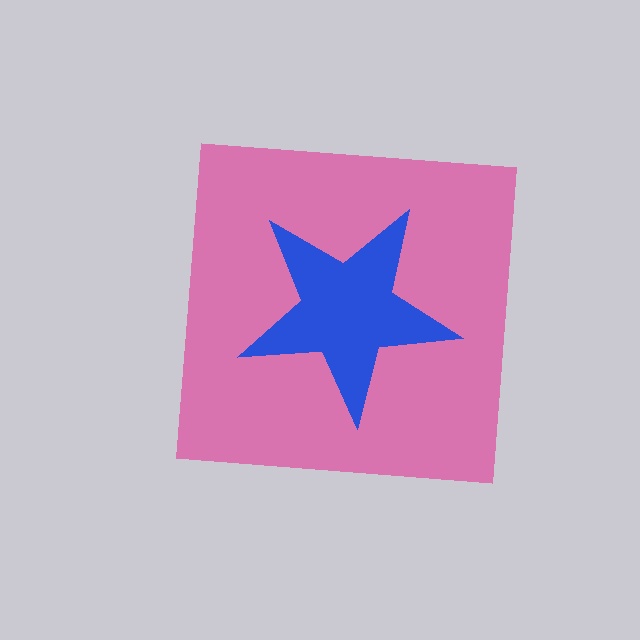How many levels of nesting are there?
2.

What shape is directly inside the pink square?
The blue star.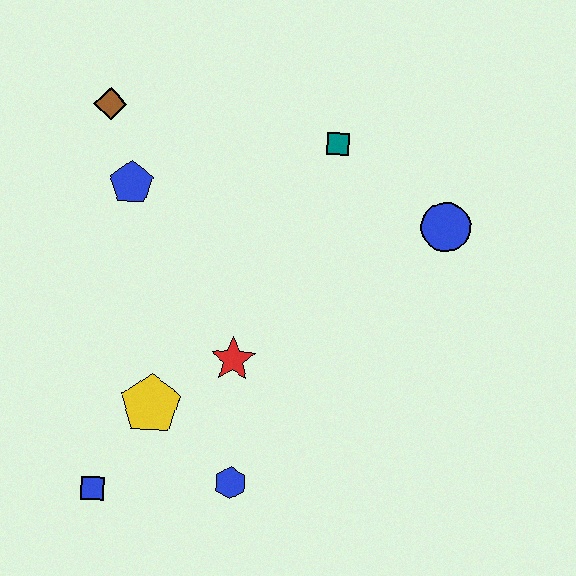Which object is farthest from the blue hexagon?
The brown diamond is farthest from the blue hexagon.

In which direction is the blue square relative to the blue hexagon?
The blue square is to the left of the blue hexagon.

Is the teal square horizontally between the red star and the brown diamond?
No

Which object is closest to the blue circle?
The teal square is closest to the blue circle.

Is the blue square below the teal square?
Yes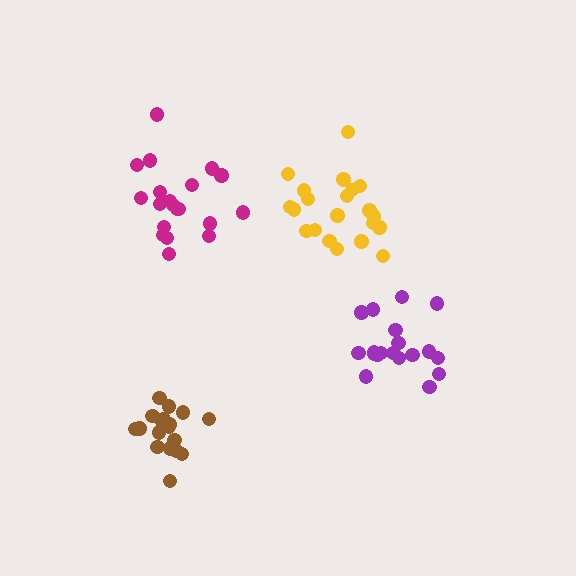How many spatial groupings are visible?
There are 4 spatial groupings.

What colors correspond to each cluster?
The clusters are colored: purple, magenta, brown, yellow.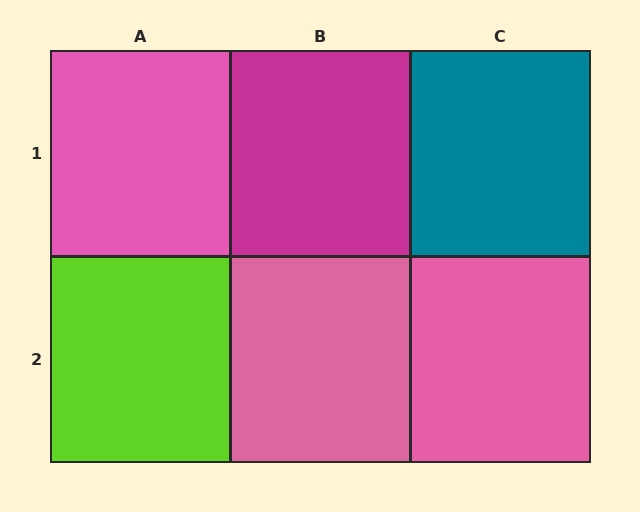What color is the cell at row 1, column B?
Magenta.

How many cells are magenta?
1 cell is magenta.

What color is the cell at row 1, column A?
Pink.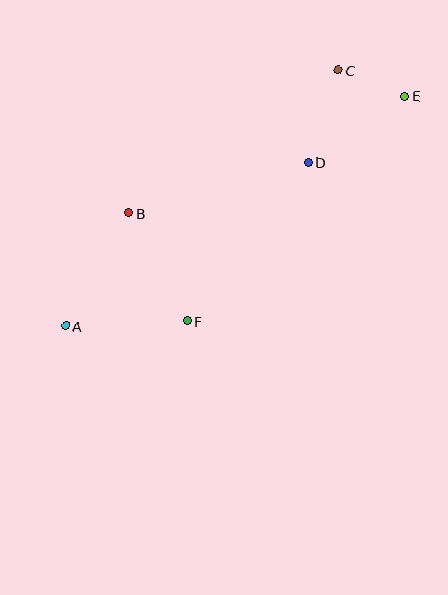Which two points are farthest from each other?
Points A and E are farthest from each other.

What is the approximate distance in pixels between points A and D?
The distance between A and D is approximately 293 pixels.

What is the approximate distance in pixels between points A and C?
The distance between A and C is approximately 374 pixels.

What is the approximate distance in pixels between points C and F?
The distance between C and F is approximately 293 pixels.